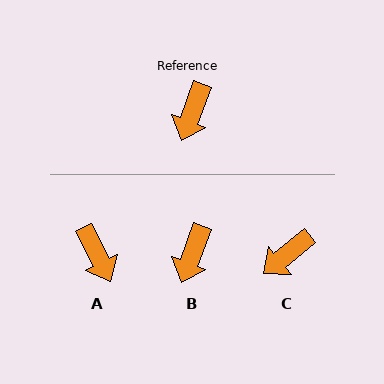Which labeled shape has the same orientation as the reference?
B.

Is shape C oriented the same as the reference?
No, it is off by about 30 degrees.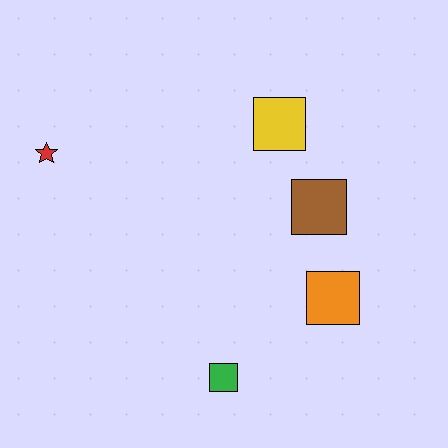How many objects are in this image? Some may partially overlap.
There are 5 objects.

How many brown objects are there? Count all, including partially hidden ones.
There is 1 brown object.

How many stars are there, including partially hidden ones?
There is 1 star.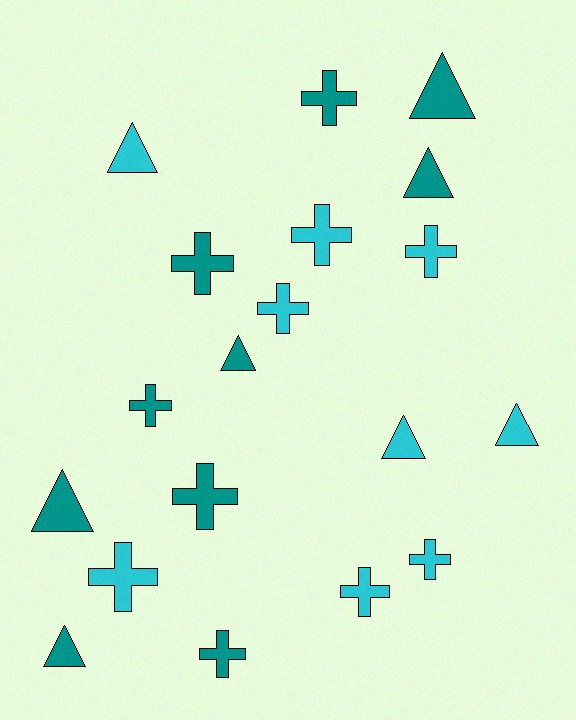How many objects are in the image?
There are 19 objects.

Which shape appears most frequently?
Cross, with 11 objects.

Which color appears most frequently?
Teal, with 10 objects.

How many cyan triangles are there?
There are 3 cyan triangles.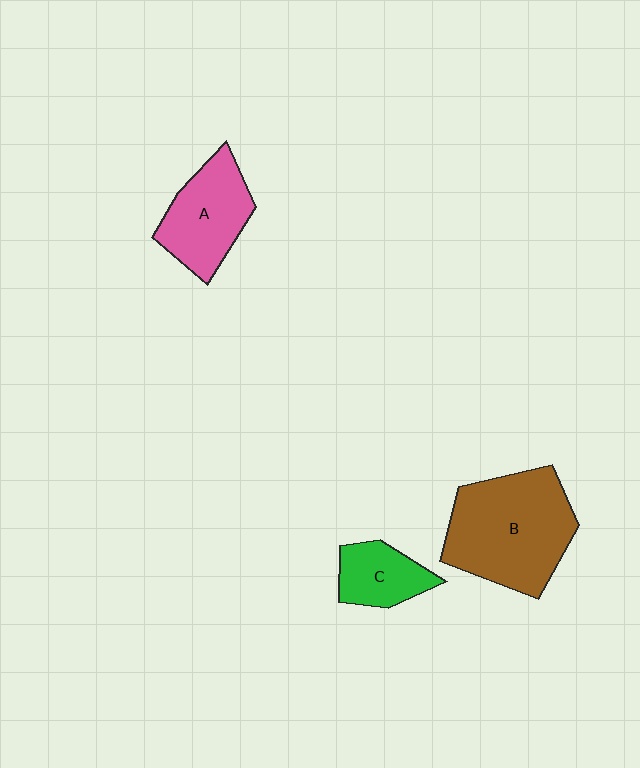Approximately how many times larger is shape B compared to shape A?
Approximately 1.6 times.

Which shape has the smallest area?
Shape C (green).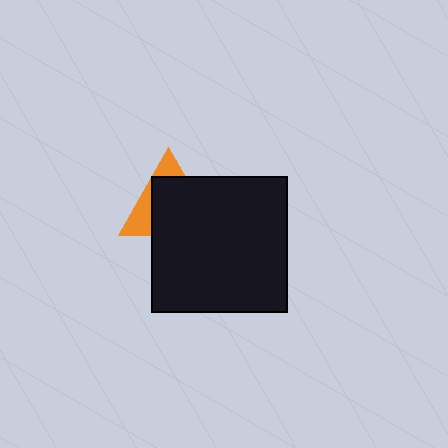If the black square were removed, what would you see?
You would see the complete orange triangle.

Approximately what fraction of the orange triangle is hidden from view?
Roughly 68% of the orange triangle is hidden behind the black square.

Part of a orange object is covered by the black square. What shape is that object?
It is a triangle.